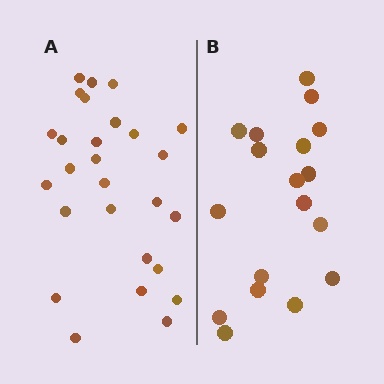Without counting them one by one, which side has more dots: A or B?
Region A (the left region) has more dots.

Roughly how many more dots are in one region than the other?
Region A has roughly 8 or so more dots than region B.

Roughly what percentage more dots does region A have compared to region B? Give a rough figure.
About 50% more.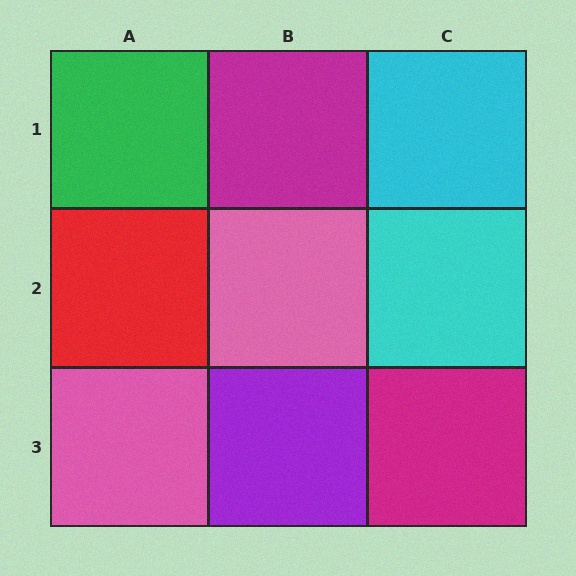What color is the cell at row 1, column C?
Cyan.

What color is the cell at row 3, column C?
Magenta.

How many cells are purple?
1 cell is purple.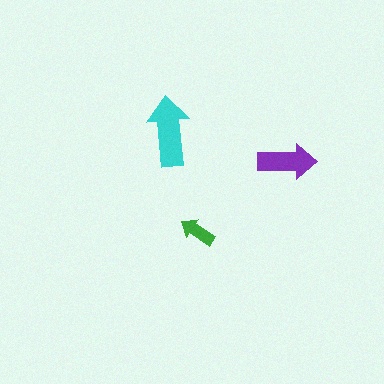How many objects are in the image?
There are 3 objects in the image.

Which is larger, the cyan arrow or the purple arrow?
The cyan one.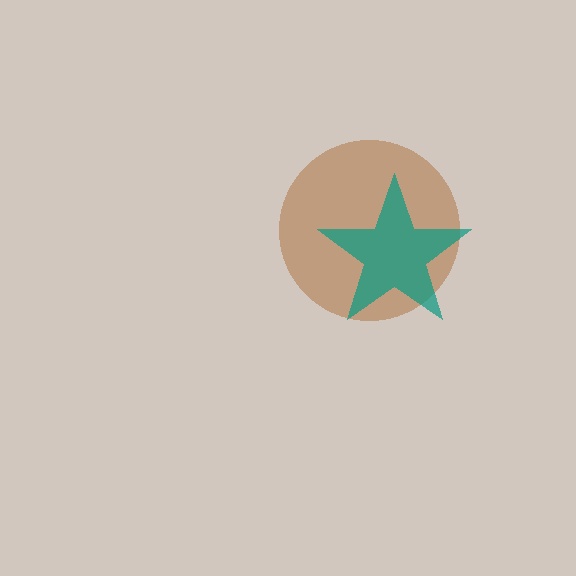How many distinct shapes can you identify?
There are 2 distinct shapes: a brown circle, a teal star.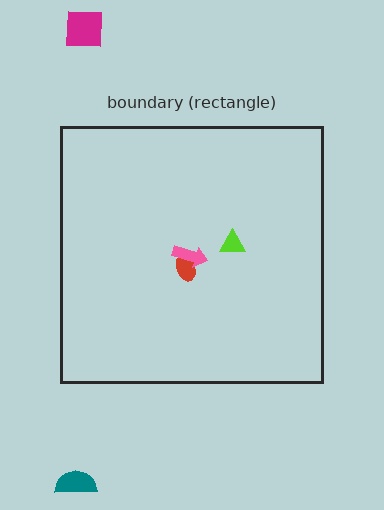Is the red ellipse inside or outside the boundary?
Inside.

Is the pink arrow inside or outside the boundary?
Inside.